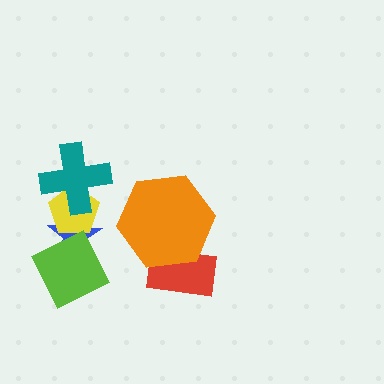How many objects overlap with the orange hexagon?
1 object overlaps with the orange hexagon.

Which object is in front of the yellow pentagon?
The teal cross is in front of the yellow pentagon.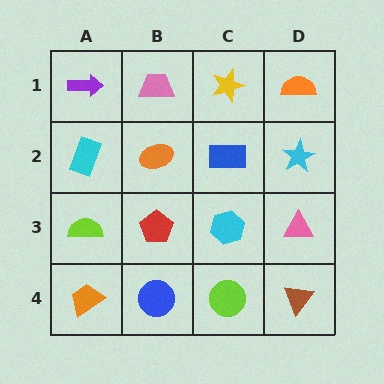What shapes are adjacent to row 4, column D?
A pink triangle (row 3, column D), a lime circle (row 4, column C).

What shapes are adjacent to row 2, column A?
A purple arrow (row 1, column A), a lime semicircle (row 3, column A), an orange ellipse (row 2, column B).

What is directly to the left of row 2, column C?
An orange ellipse.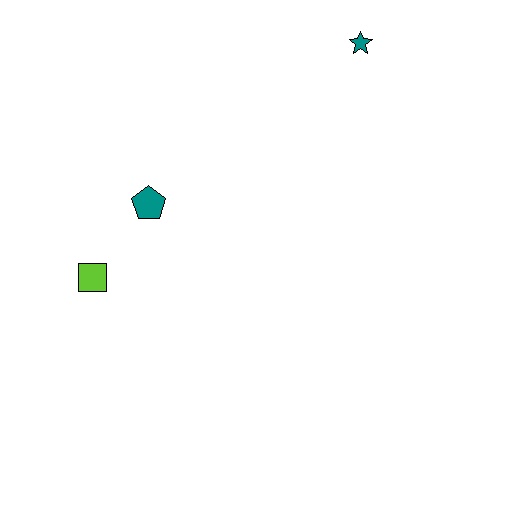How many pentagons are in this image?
There is 1 pentagon.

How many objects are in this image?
There are 3 objects.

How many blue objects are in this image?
There are no blue objects.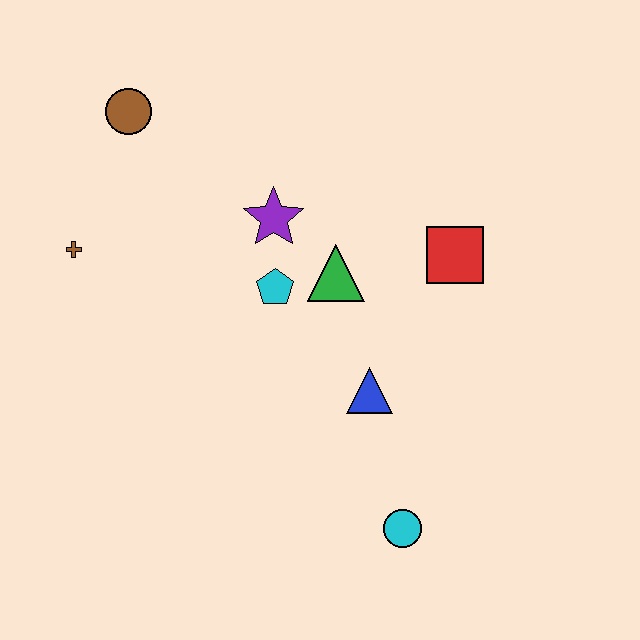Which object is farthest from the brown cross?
The cyan circle is farthest from the brown cross.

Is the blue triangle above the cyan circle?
Yes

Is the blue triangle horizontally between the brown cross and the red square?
Yes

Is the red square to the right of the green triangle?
Yes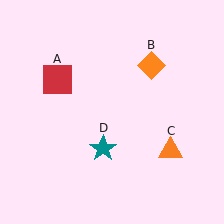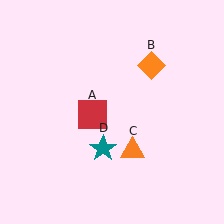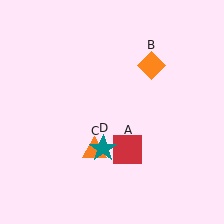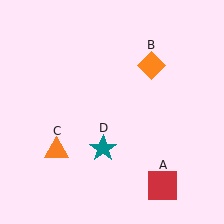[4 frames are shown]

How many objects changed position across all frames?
2 objects changed position: red square (object A), orange triangle (object C).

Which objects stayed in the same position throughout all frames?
Orange diamond (object B) and teal star (object D) remained stationary.